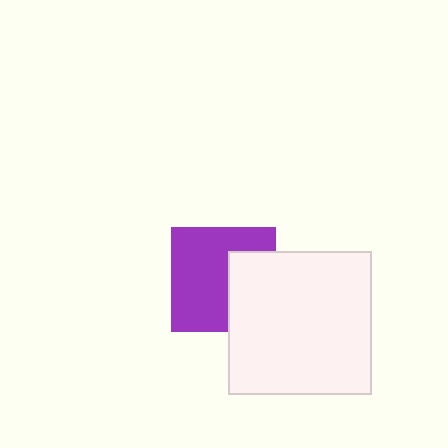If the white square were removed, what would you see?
You would see the complete purple square.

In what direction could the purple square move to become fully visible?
The purple square could move left. That would shift it out from behind the white square entirely.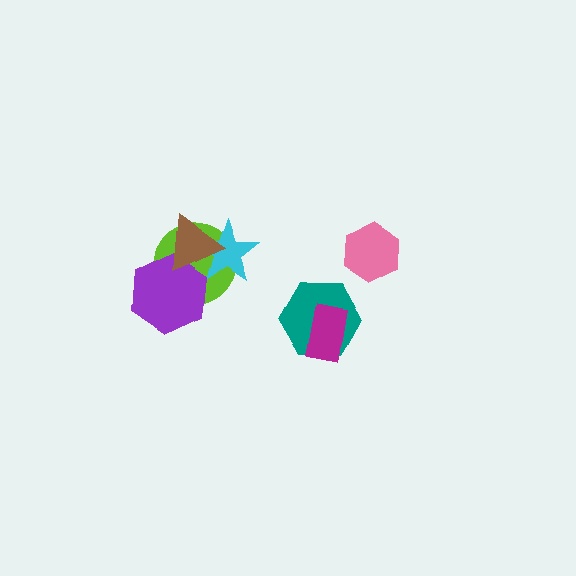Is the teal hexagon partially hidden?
Yes, it is partially covered by another shape.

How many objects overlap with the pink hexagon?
0 objects overlap with the pink hexagon.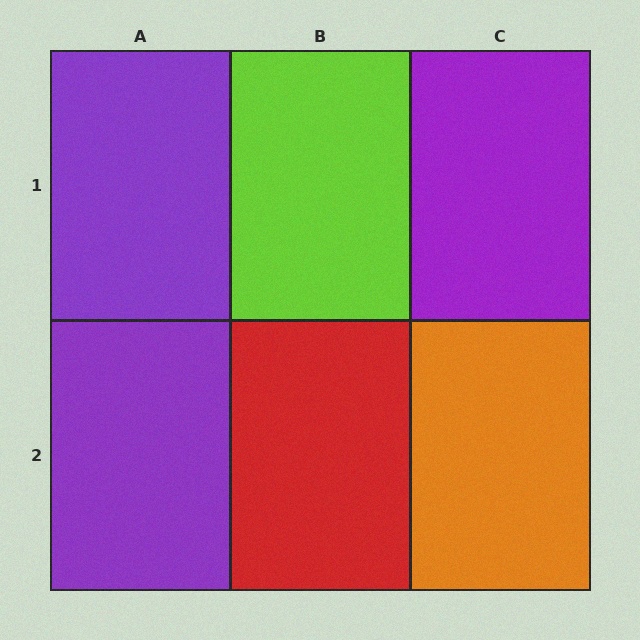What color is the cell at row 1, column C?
Purple.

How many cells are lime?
1 cell is lime.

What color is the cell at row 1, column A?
Purple.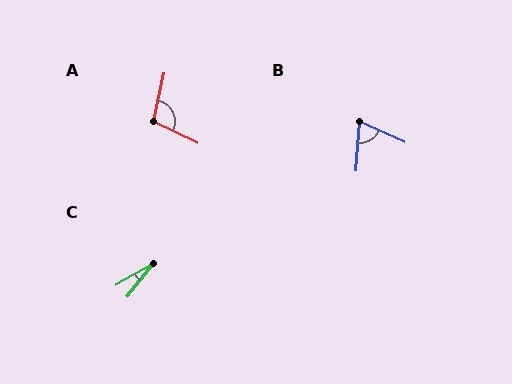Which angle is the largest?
A, at approximately 104 degrees.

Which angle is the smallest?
C, at approximately 22 degrees.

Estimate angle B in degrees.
Approximately 71 degrees.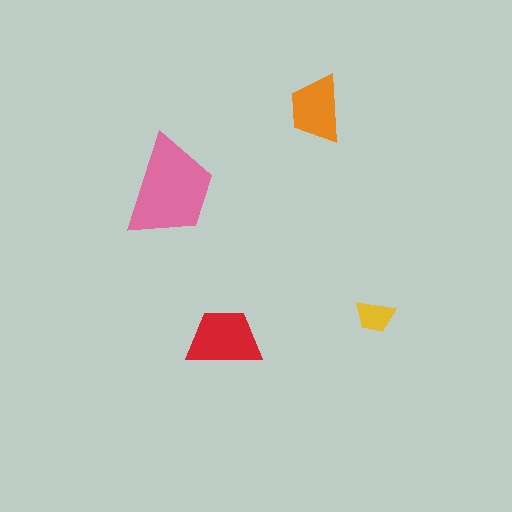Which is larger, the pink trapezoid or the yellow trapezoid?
The pink one.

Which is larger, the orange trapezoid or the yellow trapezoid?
The orange one.